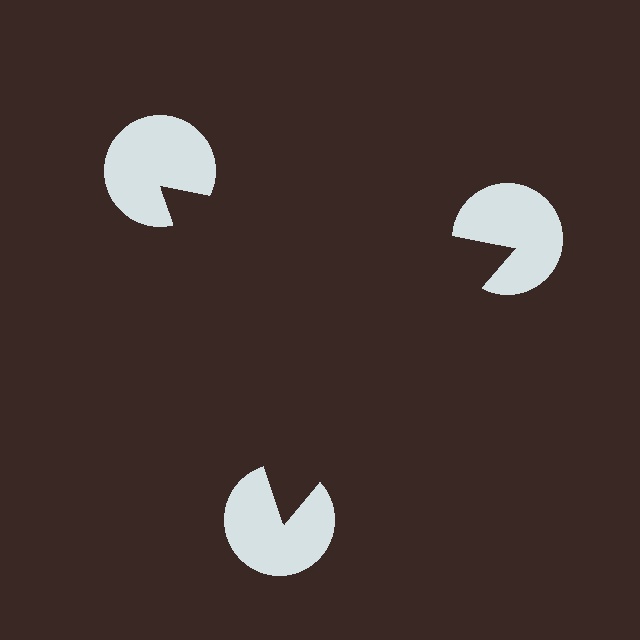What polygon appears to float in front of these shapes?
An illusory triangle — its edges are inferred from the aligned wedge cuts in the pac-man discs, not physically drawn.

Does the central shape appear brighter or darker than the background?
It typically appears slightly darker than the background, even though no actual brightness change is drawn.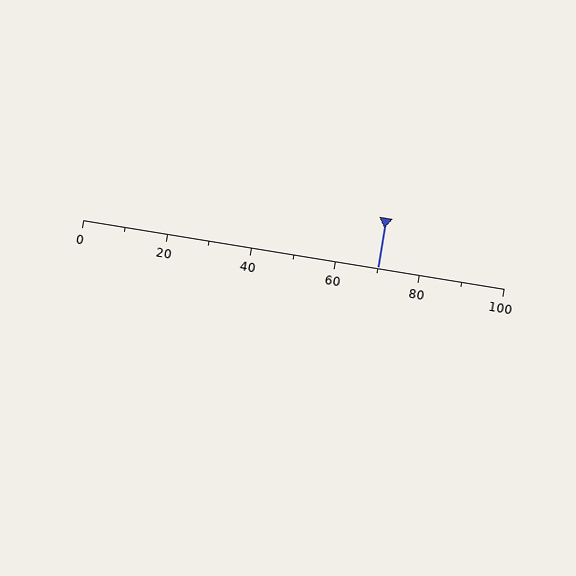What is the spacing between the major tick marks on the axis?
The major ticks are spaced 20 apart.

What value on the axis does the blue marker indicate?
The marker indicates approximately 70.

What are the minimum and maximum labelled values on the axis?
The axis runs from 0 to 100.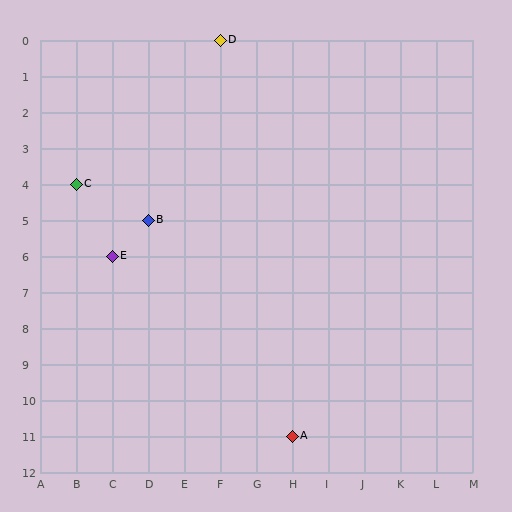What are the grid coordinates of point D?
Point D is at grid coordinates (F, 0).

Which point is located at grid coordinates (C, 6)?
Point E is at (C, 6).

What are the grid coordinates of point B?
Point B is at grid coordinates (D, 5).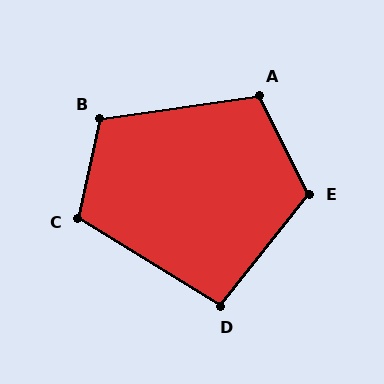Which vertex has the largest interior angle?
E, at approximately 114 degrees.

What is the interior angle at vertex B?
Approximately 111 degrees (obtuse).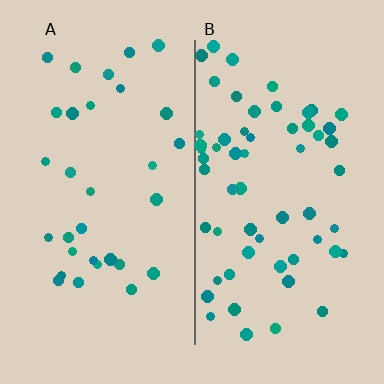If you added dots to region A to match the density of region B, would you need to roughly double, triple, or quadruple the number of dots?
Approximately double.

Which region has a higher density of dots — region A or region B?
B (the right).